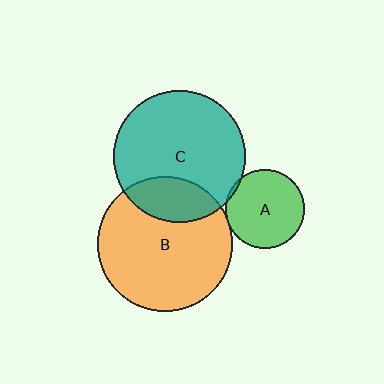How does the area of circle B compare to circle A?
Approximately 2.9 times.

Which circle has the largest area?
Circle B (orange).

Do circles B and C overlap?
Yes.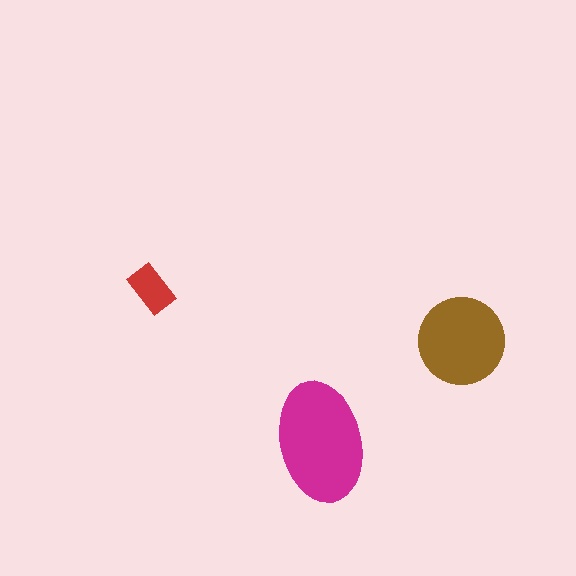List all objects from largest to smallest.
The magenta ellipse, the brown circle, the red rectangle.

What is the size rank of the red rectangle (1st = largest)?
3rd.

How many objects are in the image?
There are 3 objects in the image.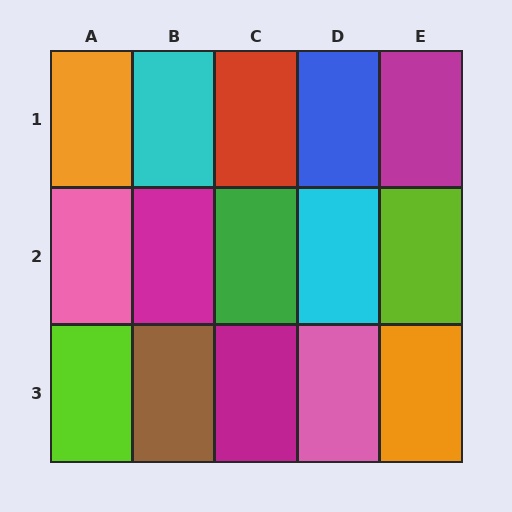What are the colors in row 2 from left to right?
Pink, magenta, green, cyan, lime.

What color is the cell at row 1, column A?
Orange.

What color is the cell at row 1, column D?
Blue.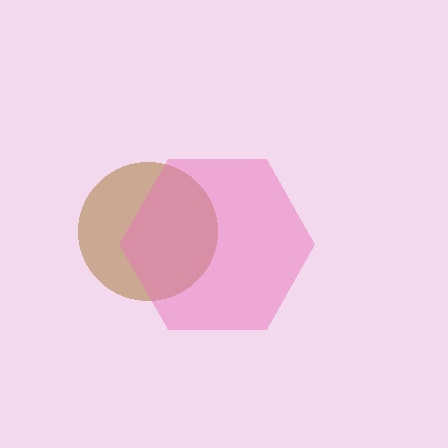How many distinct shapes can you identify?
There are 2 distinct shapes: a brown circle, a pink hexagon.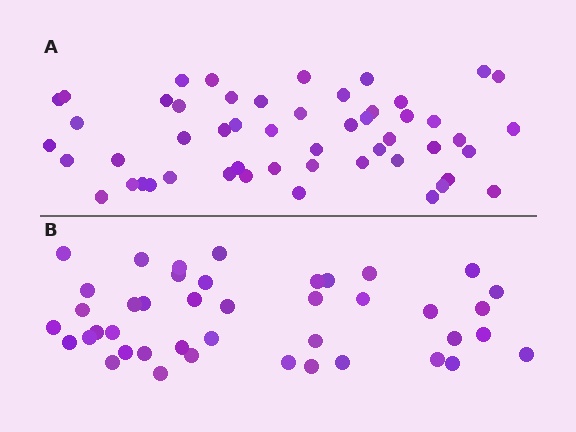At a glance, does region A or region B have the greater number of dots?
Region A (the top region) has more dots.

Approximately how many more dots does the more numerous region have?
Region A has roughly 10 or so more dots than region B.